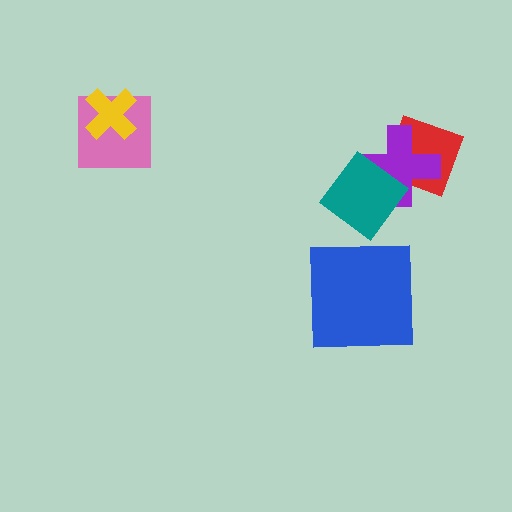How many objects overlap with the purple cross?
2 objects overlap with the purple cross.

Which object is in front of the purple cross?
The teal diamond is in front of the purple cross.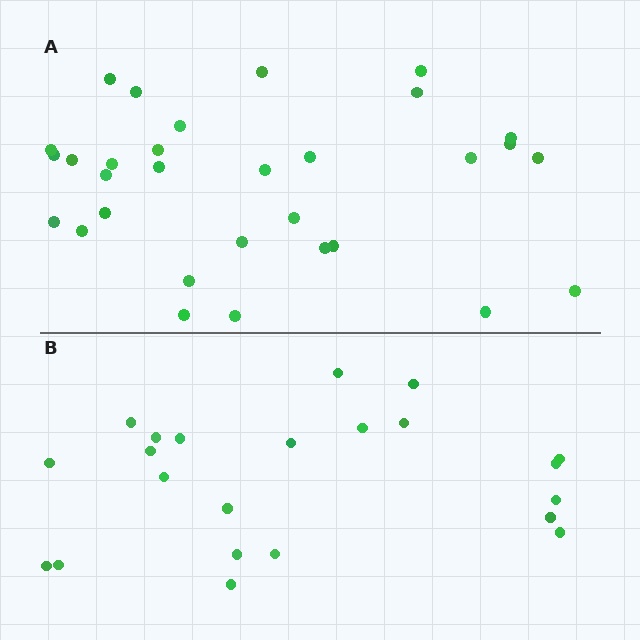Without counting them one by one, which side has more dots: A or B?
Region A (the top region) has more dots.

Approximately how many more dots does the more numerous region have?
Region A has roughly 8 or so more dots than region B.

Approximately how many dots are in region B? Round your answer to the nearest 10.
About 20 dots. (The exact count is 22, which rounds to 20.)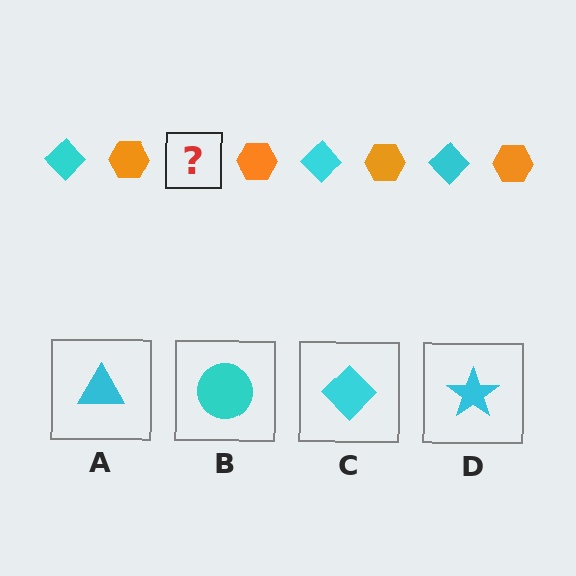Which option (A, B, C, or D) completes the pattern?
C.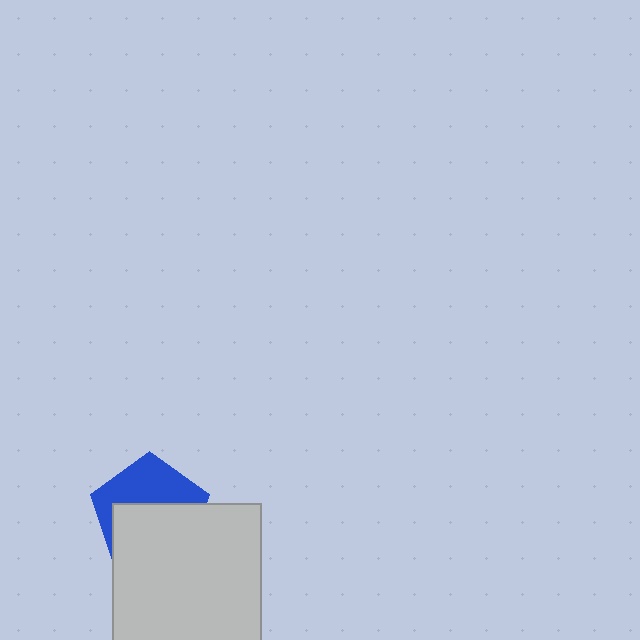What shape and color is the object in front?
The object in front is a light gray square.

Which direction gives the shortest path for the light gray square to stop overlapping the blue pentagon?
Moving down gives the shortest separation.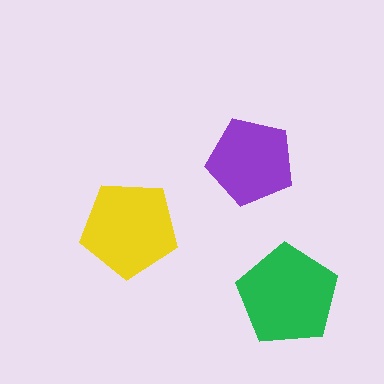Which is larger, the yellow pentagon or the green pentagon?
The green one.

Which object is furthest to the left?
The yellow pentagon is leftmost.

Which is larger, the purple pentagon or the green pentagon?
The green one.